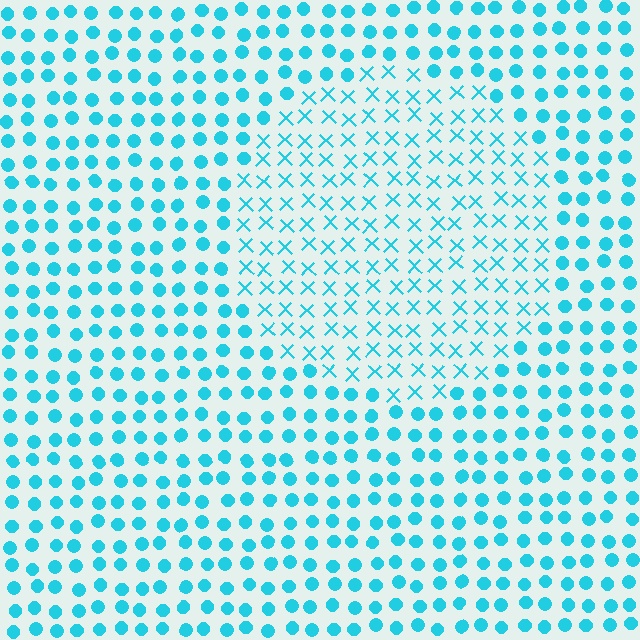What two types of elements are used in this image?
The image uses X marks inside the circle region and circles outside it.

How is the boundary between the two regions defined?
The boundary is defined by a change in element shape: X marks inside vs. circles outside. All elements share the same color and spacing.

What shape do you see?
I see a circle.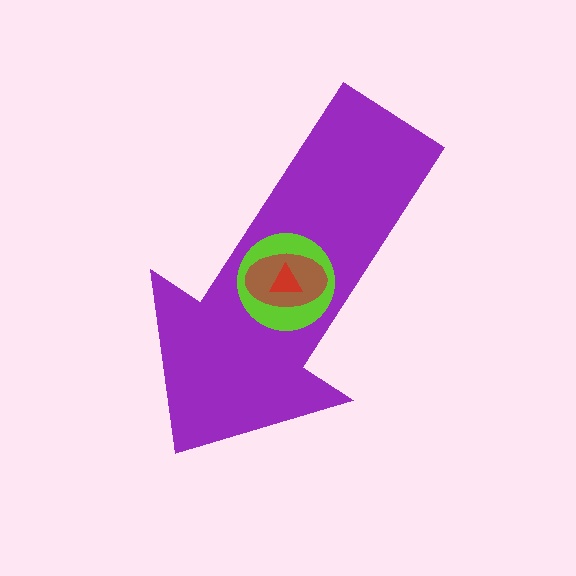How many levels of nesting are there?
4.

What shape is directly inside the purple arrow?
The lime circle.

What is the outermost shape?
The purple arrow.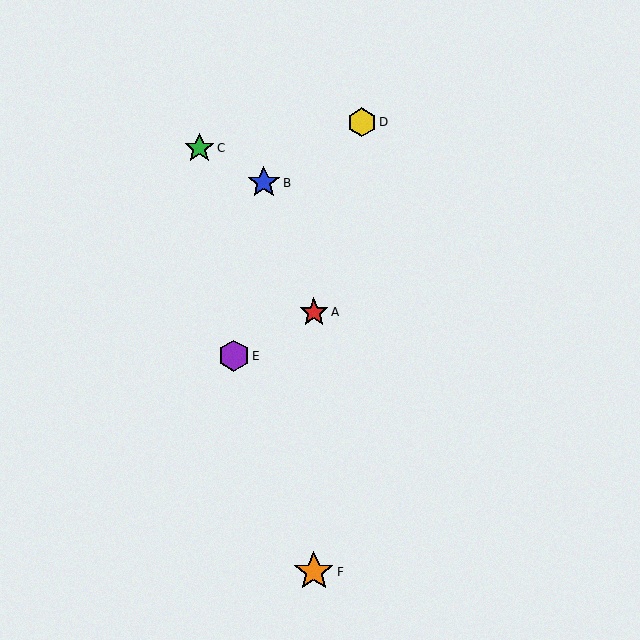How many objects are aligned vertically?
2 objects (A, F) are aligned vertically.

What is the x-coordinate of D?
Object D is at x≈362.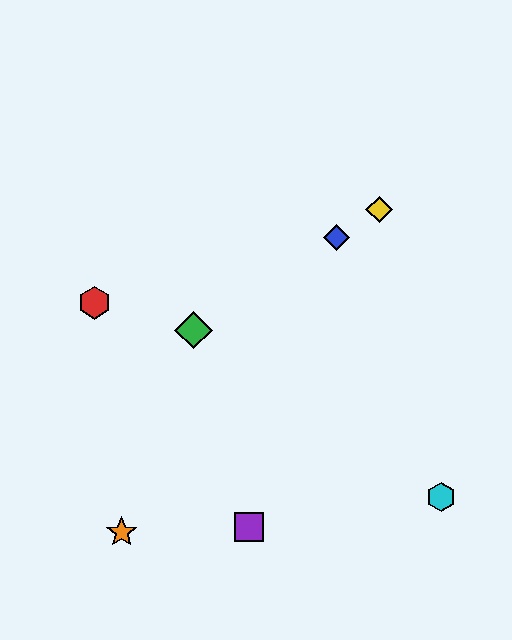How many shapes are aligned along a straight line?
3 shapes (the blue diamond, the green diamond, the yellow diamond) are aligned along a straight line.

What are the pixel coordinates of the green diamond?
The green diamond is at (193, 330).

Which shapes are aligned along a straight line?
The blue diamond, the green diamond, the yellow diamond are aligned along a straight line.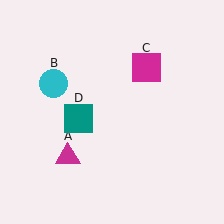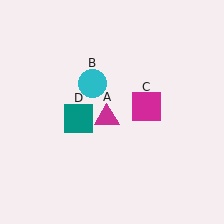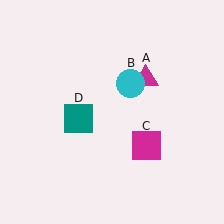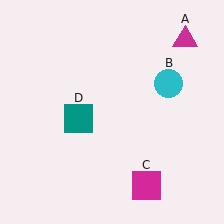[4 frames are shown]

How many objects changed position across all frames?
3 objects changed position: magenta triangle (object A), cyan circle (object B), magenta square (object C).